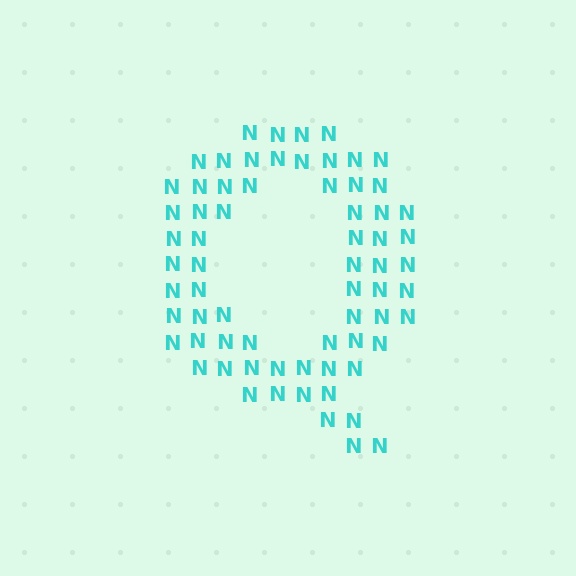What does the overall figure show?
The overall figure shows the letter Q.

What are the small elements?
The small elements are letter N's.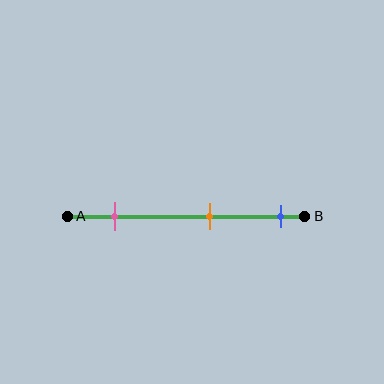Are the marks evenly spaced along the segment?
Yes, the marks are approximately evenly spaced.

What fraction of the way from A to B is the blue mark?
The blue mark is approximately 90% (0.9) of the way from A to B.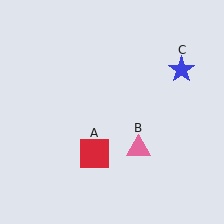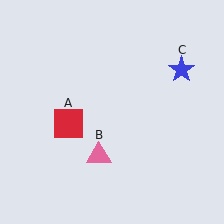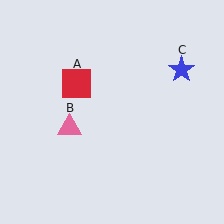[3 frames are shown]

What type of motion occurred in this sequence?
The red square (object A), pink triangle (object B) rotated clockwise around the center of the scene.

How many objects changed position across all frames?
2 objects changed position: red square (object A), pink triangle (object B).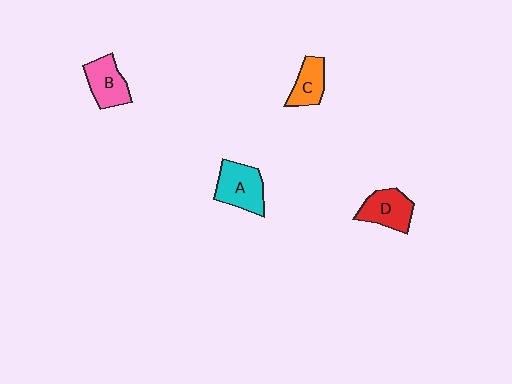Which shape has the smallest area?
Shape C (orange).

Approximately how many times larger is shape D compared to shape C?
Approximately 1.3 times.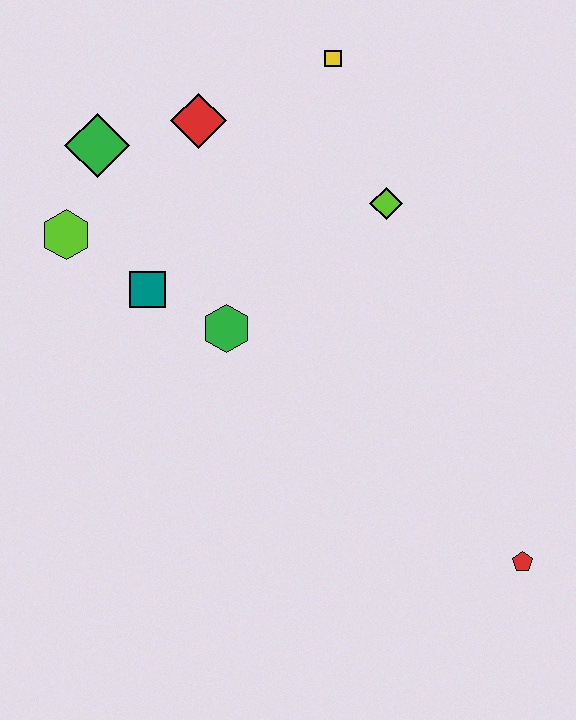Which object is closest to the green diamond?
The lime hexagon is closest to the green diamond.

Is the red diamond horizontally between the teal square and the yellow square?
Yes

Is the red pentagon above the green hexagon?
No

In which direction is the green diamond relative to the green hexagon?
The green diamond is above the green hexagon.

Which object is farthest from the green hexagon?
The red pentagon is farthest from the green hexagon.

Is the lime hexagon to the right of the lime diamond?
No